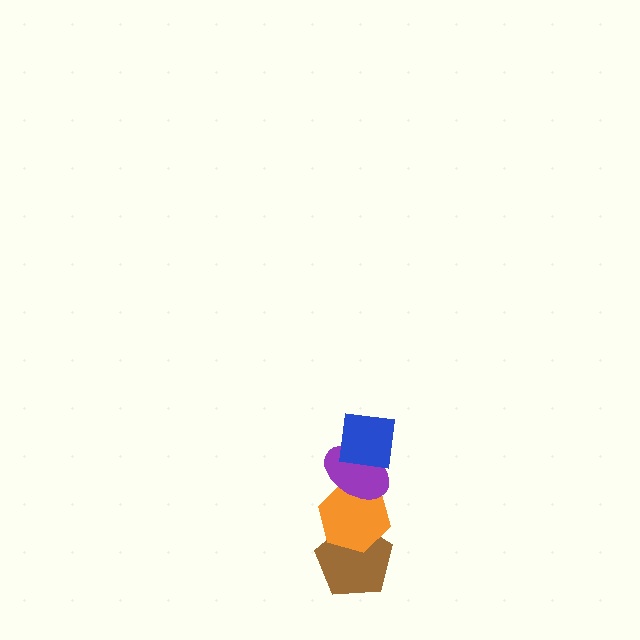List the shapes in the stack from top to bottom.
From top to bottom: the blue square, the purple ellipse, the orange hexagon, the brown pentagon.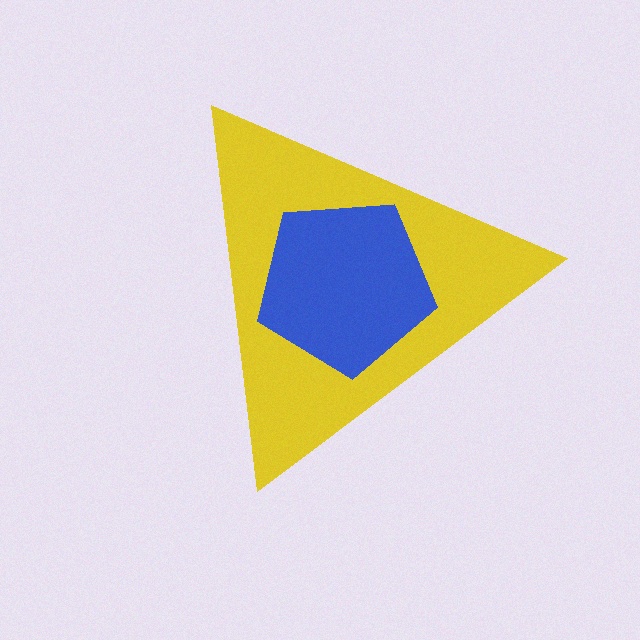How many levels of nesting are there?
2.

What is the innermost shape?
The blue pentagon.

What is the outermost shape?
The yellow triangle.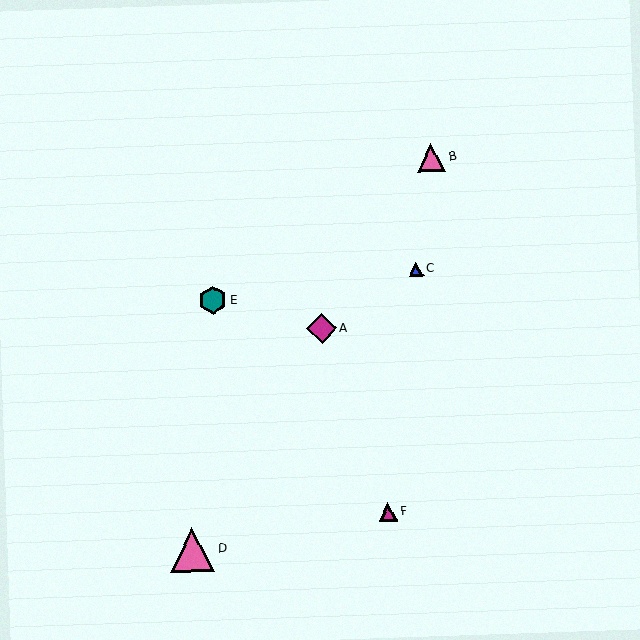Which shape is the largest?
The pink triangle (labeled D) is the largest.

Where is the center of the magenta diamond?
The center of the magenta diamond is at (321, 329).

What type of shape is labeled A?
Shape A is a magenta diamond.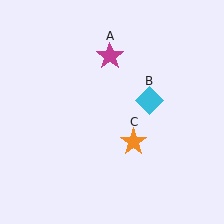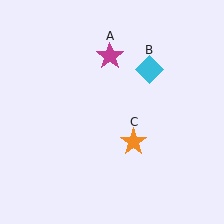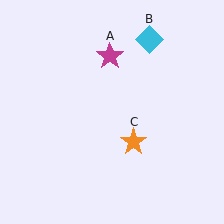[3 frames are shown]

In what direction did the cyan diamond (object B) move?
The cyan diamond (object B) moved up.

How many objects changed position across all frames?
1 object changed position: cyan diamond (object B).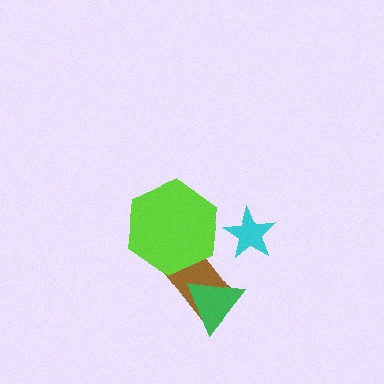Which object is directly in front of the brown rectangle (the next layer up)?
The green triangle is directly in front of the brown rectangle.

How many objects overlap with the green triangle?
1 object overlaps with the green triangle.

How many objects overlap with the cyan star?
0 objects overlap with the cyan star.